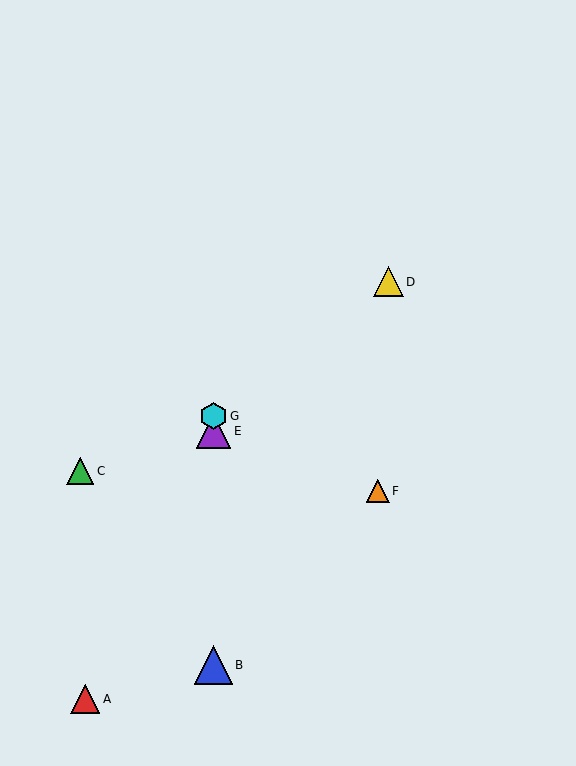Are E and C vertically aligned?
No, E is at x≈213 and C is at x≈80.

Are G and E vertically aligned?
Yes, both are at x≈213.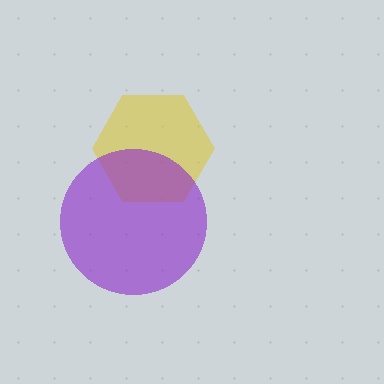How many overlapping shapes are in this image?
There are 2 overlapping shapes in the image.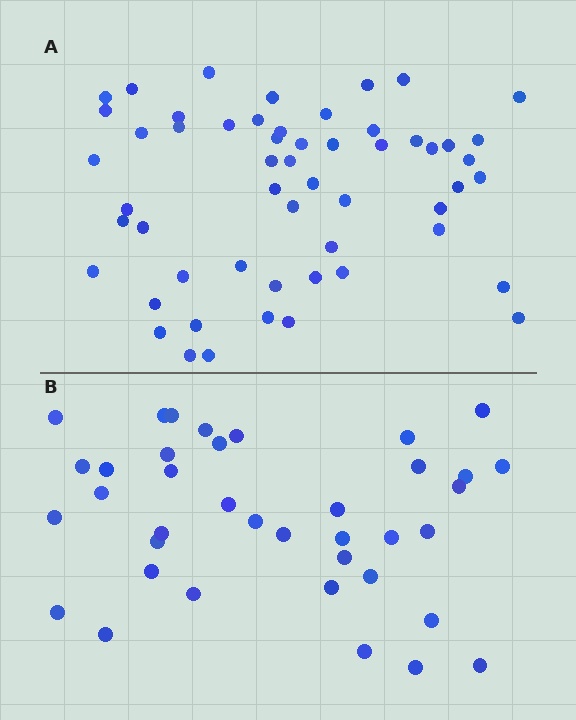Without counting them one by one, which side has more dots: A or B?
Region A (the top region) has more dots.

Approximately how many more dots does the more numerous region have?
Region A has approximately 15 more dots than region B.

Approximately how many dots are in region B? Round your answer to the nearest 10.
About 40 dots. (The exact count is 38, which rounds to 40.)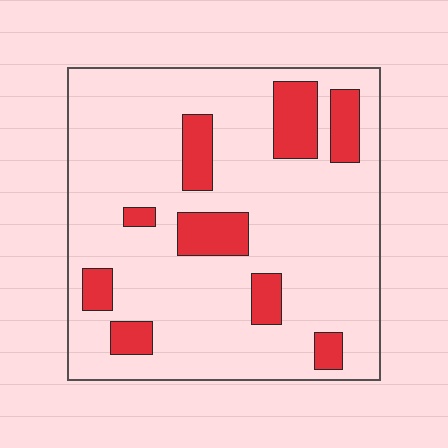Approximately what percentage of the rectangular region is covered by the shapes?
Approximately 20%.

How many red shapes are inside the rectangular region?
9.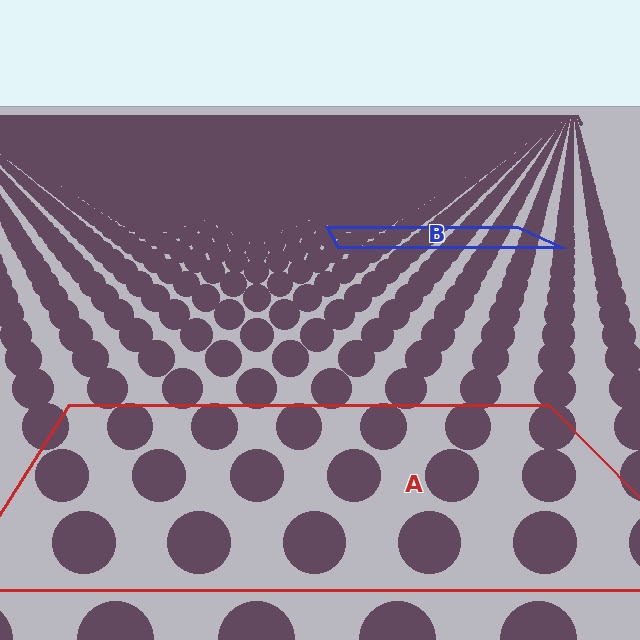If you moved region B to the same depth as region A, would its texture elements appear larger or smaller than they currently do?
They would appear larger. At a closer depth, the same texture elements are projected at a bigger on-screen size.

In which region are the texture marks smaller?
The texture marks are smaller in region B, because it is farther away.